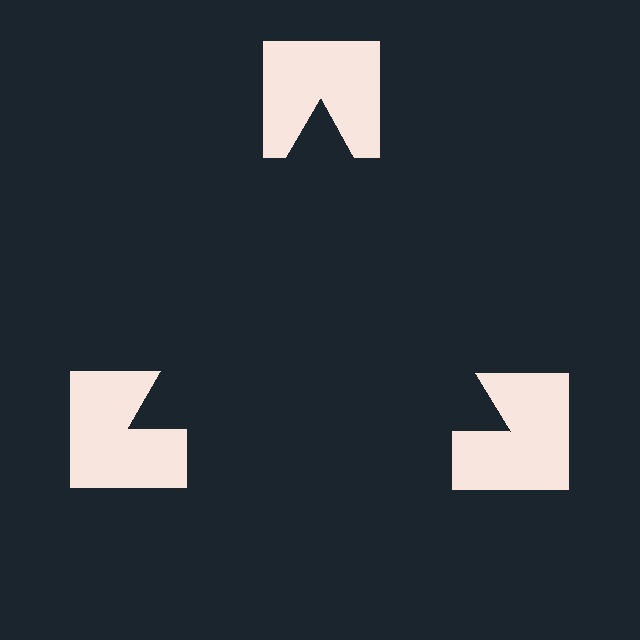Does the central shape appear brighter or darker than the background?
It typically appears slightly darker than the background, even though no actual brightness change is drawn.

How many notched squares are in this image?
There are 3 — one at each vertex of the illusory triangle.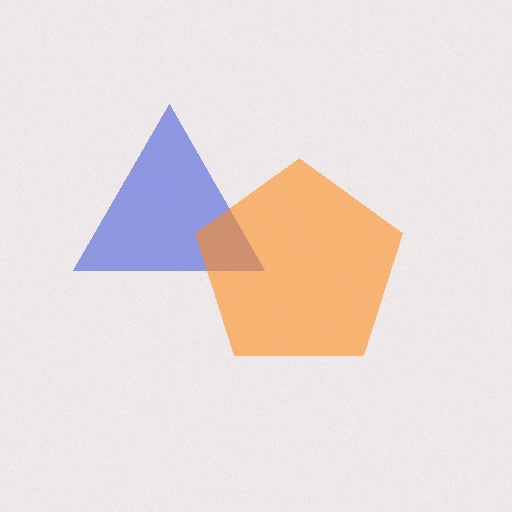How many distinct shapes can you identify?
There are 2 distinct shapes: a blue triangle, an orange pentagon.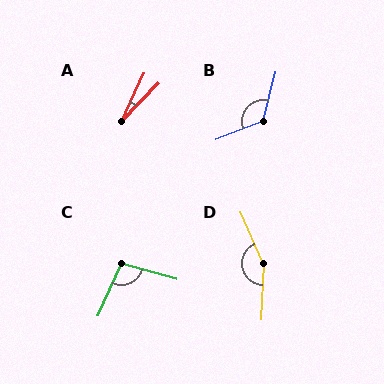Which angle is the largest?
D, at approximately 154 degrees.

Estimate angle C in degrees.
Approximately 99 degrees.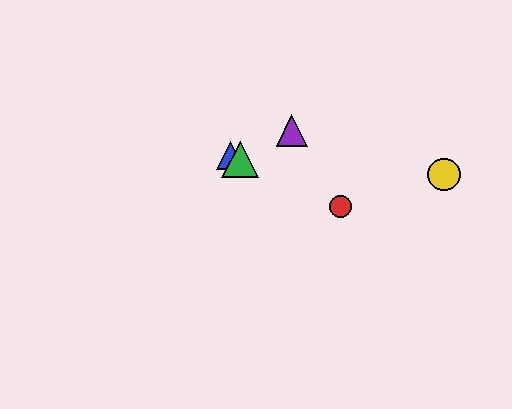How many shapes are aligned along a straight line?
3 shapes (the red circle, the blue triangle, the green triangle) are aligned along a straight line.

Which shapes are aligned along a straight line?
The red circle, the blue triangle, the green triangle are aligned along a straight line.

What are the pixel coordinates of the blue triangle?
The blue triangle is at (231, 155).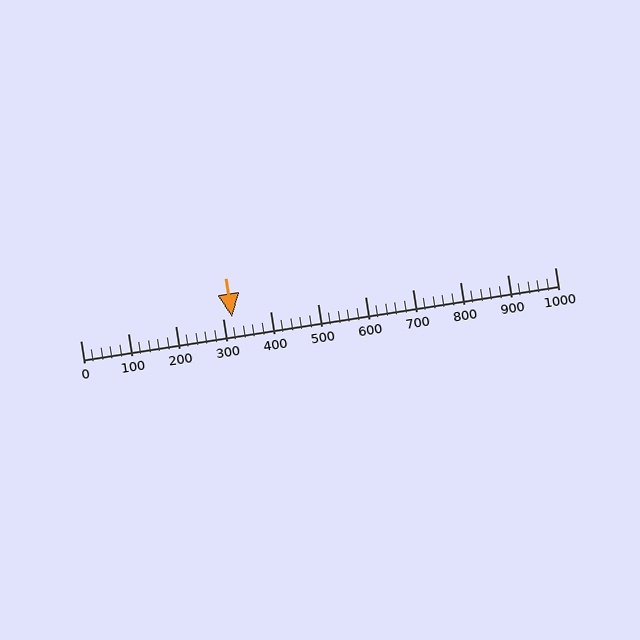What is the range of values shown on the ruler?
The ruler shows values from 0 to 1000.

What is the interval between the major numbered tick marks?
The major tick marks are spaced 100 units apart.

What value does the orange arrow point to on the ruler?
The orange arrow points to approximately 320.